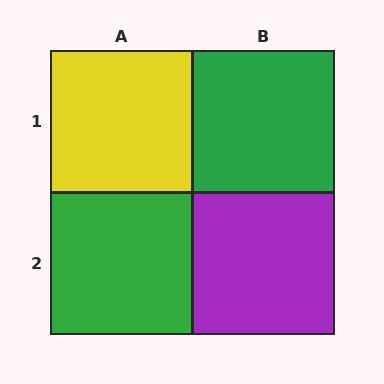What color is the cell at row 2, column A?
Green.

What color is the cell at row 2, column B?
Purple.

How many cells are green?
2 cells are green.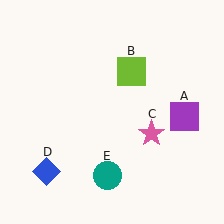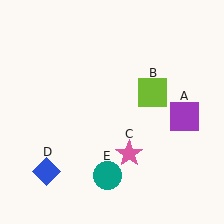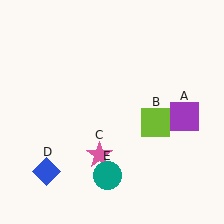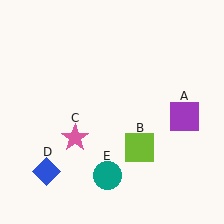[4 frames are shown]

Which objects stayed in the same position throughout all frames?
Purple square (object A) and blue diamond (object D) and teal circle (object E) remained stationary.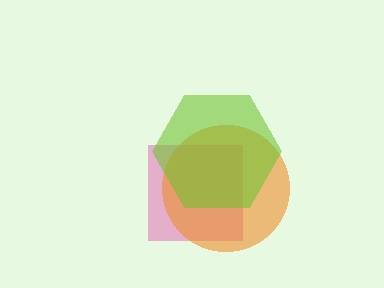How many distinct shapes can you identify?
There are 3 distinct shapes: a pink square, an orange circle, a lime hexagon.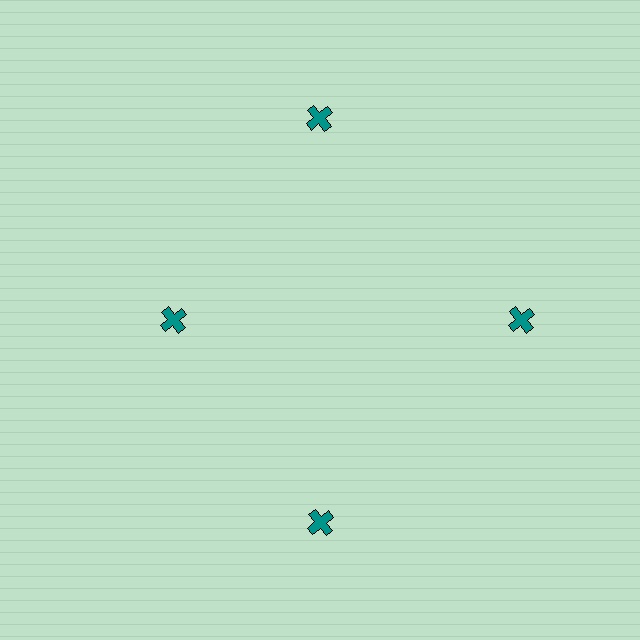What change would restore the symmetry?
The symmetry would be restored by moving it outward, back onto the ring so that all 4 crosses sit at equal angles and equal distance from the center.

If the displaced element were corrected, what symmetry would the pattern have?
It would have 4-fold rotational symmetry — the pattern would map onto itself every 90 degrees.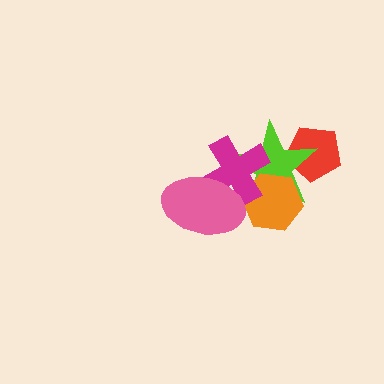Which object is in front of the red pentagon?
The lime star is in front of the red pentagon.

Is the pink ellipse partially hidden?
No, no other shape covers it.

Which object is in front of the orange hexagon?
The magenta cross is in front of the orange hexagon.